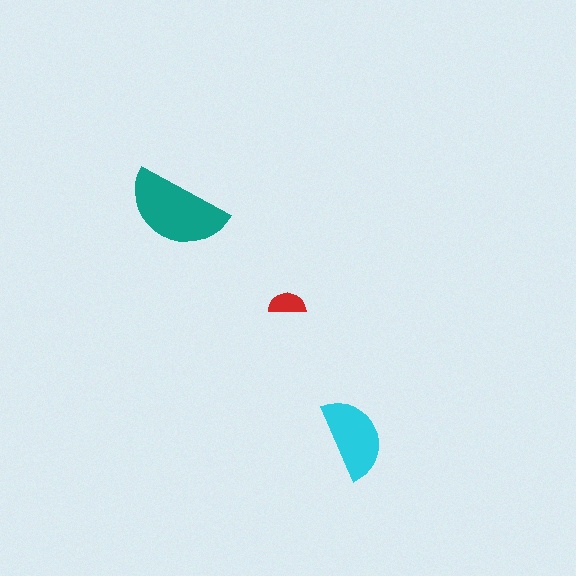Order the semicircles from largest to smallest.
the teal one, the cyan one, the red one.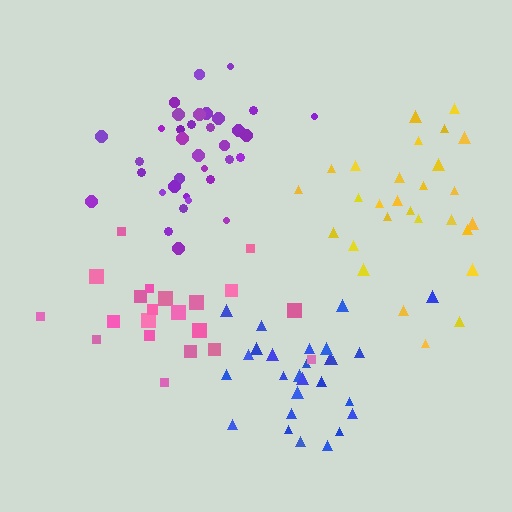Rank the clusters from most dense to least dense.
purple, blue, yellow, pink.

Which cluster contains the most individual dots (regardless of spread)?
Purple (35).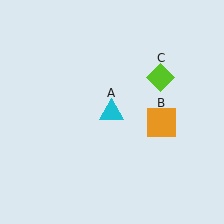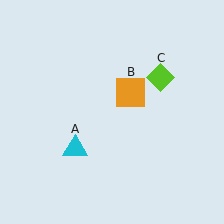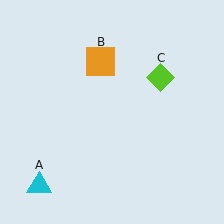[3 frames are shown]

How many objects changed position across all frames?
2 objects changed position: cyan triangle (object A), orange square (object B).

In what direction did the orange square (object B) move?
The orange square (object B) moved up and to the left.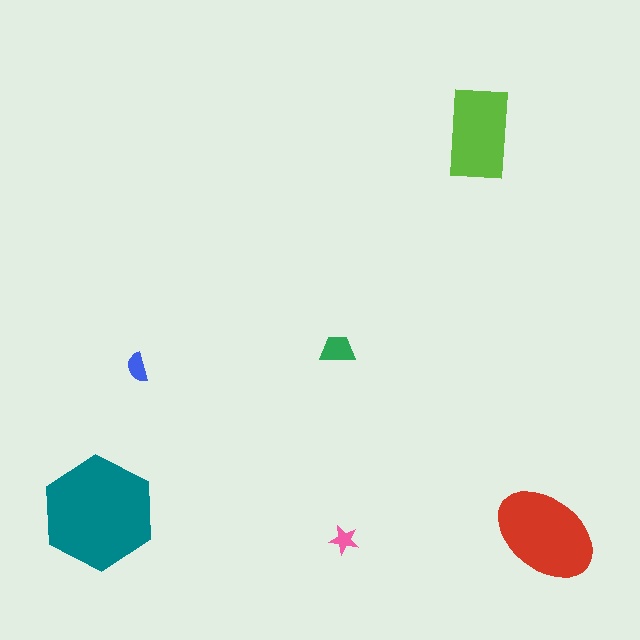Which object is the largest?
The teal hexagon.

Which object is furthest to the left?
The teal hexagon is leftmost.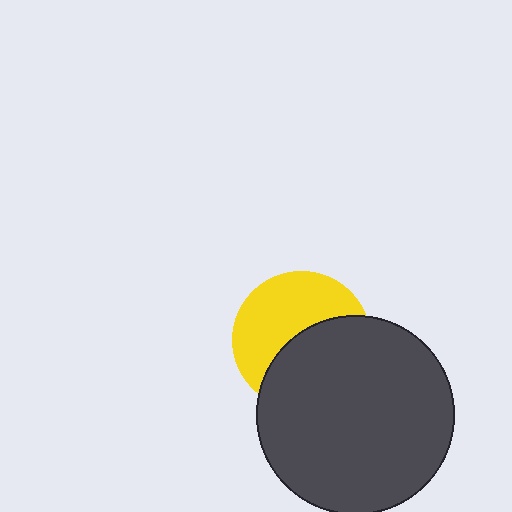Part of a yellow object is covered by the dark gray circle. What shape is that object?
It is a circle.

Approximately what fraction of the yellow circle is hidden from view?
Roughly 49% of the yellow circle is hidden behind the dark gray circle.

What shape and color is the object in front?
The object in front is a dark gray circle.